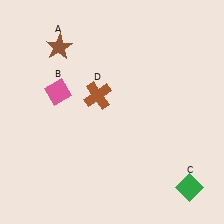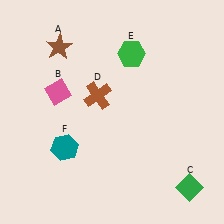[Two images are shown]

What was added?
A green hexagon (E), a teal hexagon (F) were added in Image 2.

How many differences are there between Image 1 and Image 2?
There are 2 differences between the two images.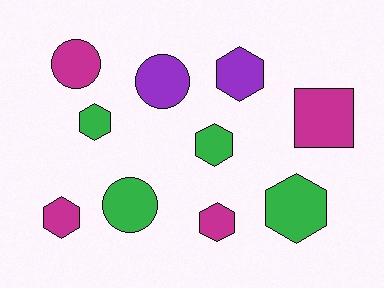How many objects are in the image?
There are 10 objects.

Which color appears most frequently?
Green, with 4 objects.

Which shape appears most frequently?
Hexagon, with 6 objects.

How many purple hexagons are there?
There is 1 purple hexagon.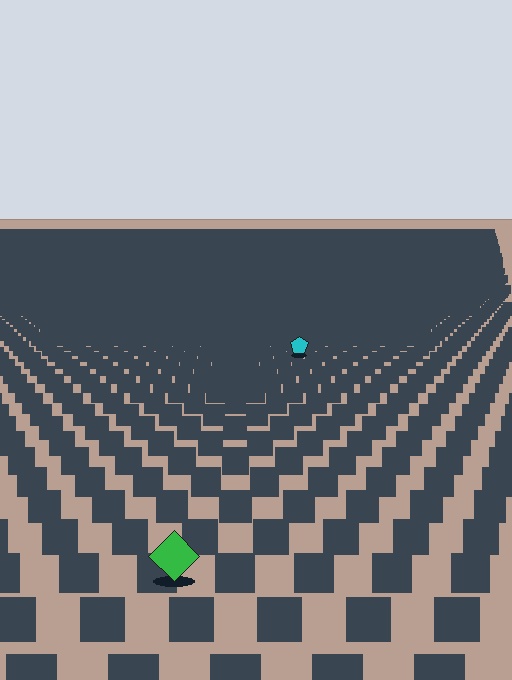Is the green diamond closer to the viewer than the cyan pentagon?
Yes. The green diamond is closer — you can tell from the texture gradient: the ground texture is coarser near it.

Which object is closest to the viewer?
The green diamond is closest. The texture marks near it are larger and more spread out.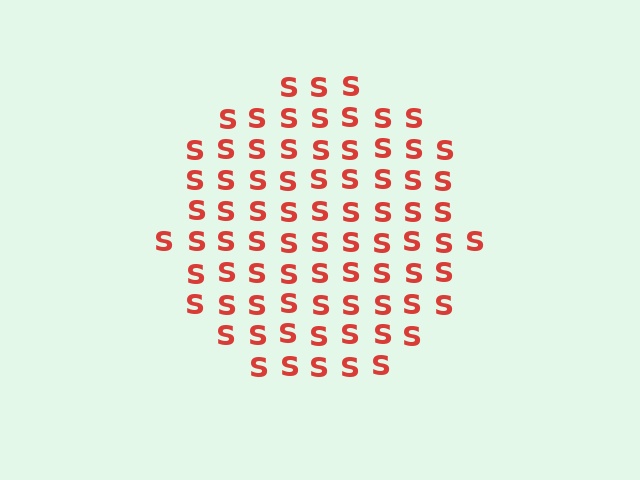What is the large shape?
The large shape is a circle.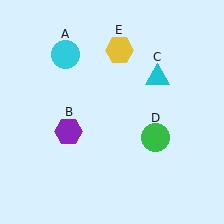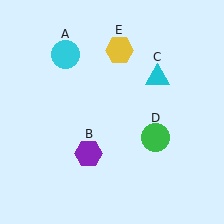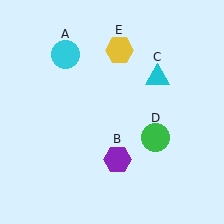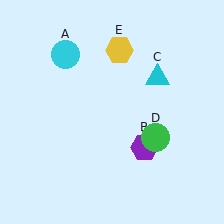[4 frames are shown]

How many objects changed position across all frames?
1 object changed position: purple hexagon (object B).